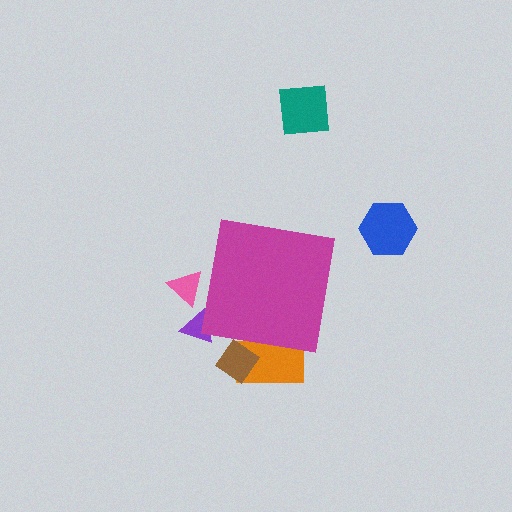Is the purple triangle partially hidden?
Yes, the purple triangle is partially hidden behind the magenta square.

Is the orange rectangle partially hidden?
Yes, the orange rectangle is partially hidden behind the magenta square.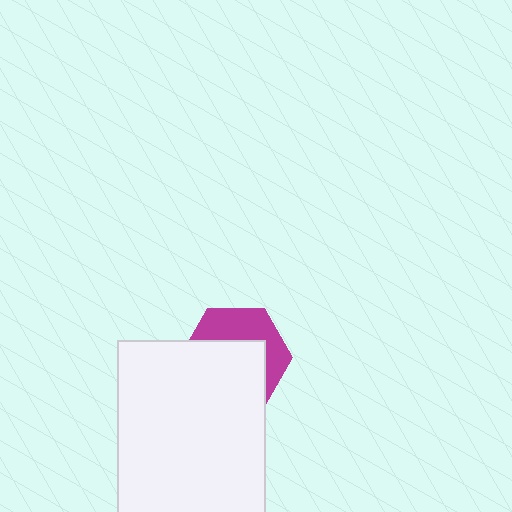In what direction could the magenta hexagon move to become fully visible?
The magenta hexagon could move up. That would shift it out from behind the white rectangle entirely.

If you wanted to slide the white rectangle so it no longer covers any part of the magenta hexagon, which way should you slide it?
Slide it down — that is the most direct way to separate the two shapes.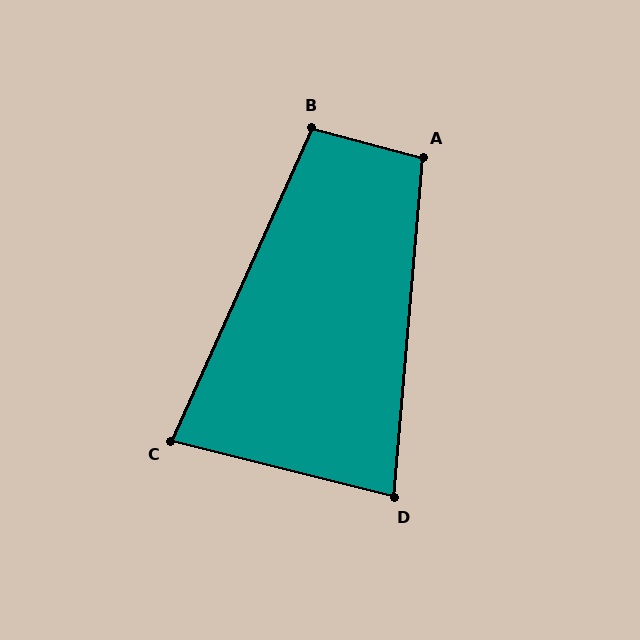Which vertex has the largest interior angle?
A, at approximately 100 degrees.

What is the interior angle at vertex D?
Approximately 81 degrees (acute).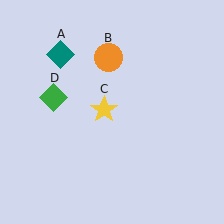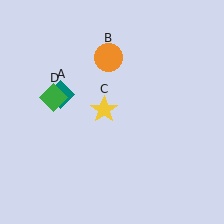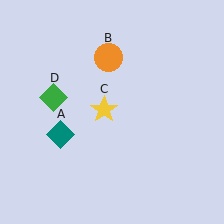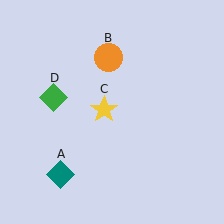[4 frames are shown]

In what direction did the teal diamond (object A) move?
The teal diamond (object A) moved down.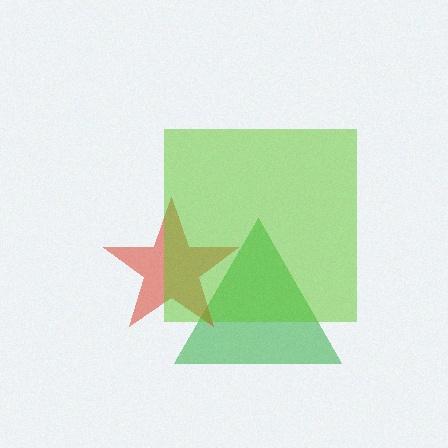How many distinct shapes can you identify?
There are 3 distinct shapes: a green triangle, a red star, a lime square.